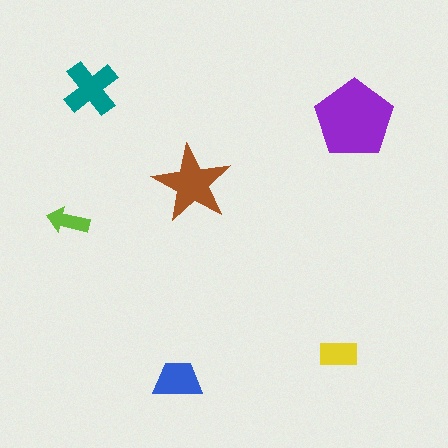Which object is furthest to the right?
The purple pentagon is rightmost.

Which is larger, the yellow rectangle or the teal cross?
The teal cross.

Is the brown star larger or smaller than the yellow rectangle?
Larger.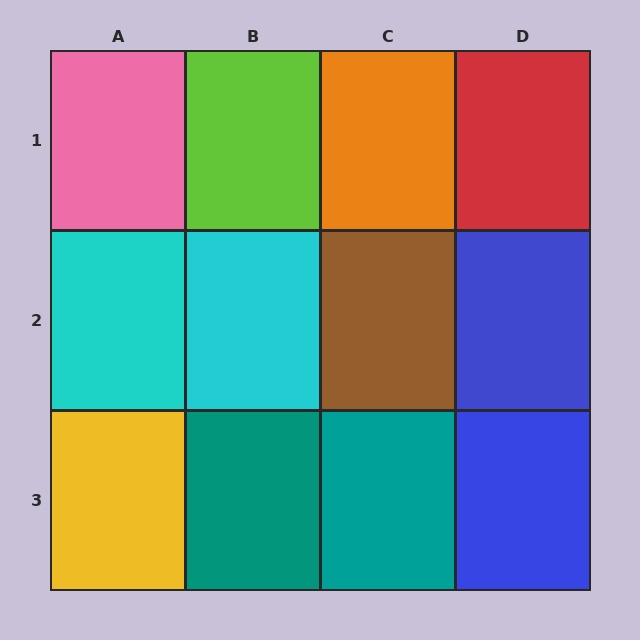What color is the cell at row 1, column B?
Lime.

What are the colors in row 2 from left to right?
Cyan, cyan, brown, blue.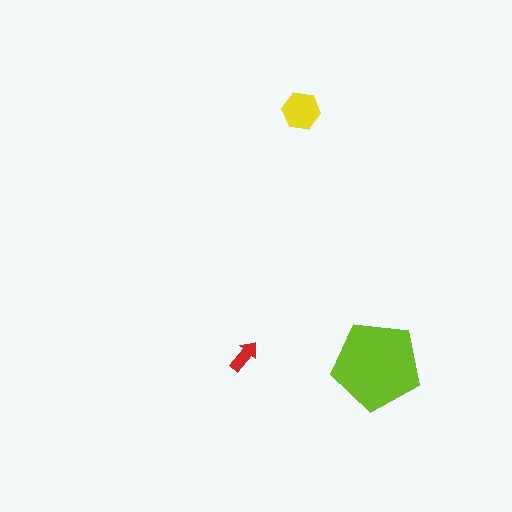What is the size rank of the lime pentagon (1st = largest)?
1st.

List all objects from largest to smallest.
The lime pentagon, the yellow hexagon, the red arrow.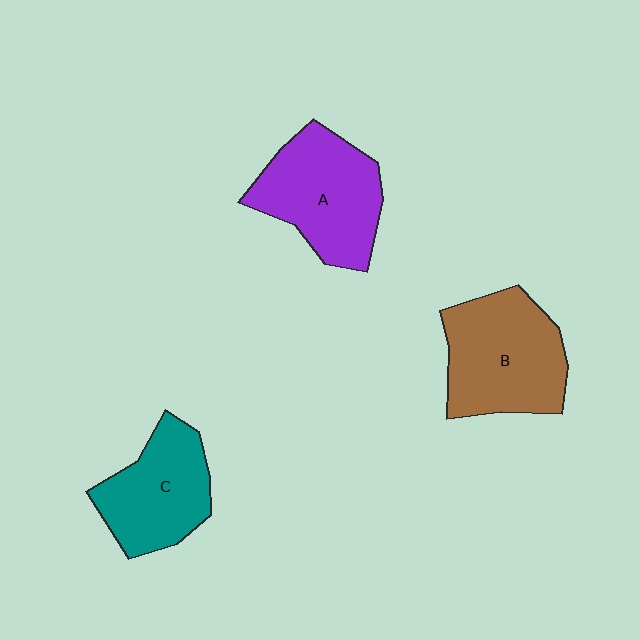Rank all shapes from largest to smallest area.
From largest to smallest: B (brown), A (purple), C (teal).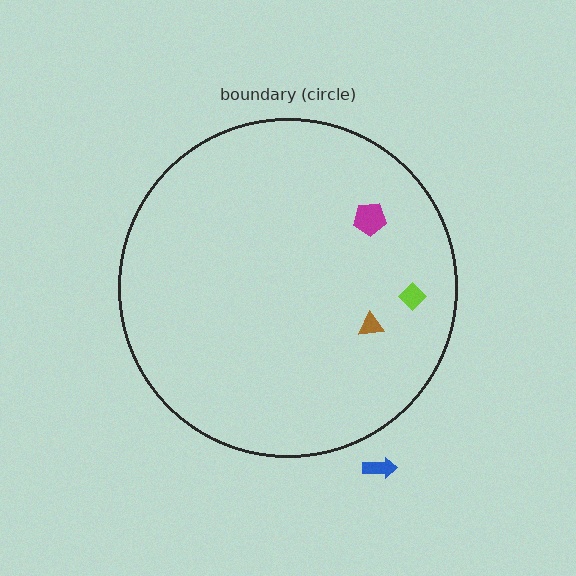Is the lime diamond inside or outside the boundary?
Inside.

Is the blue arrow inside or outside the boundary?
Outside.